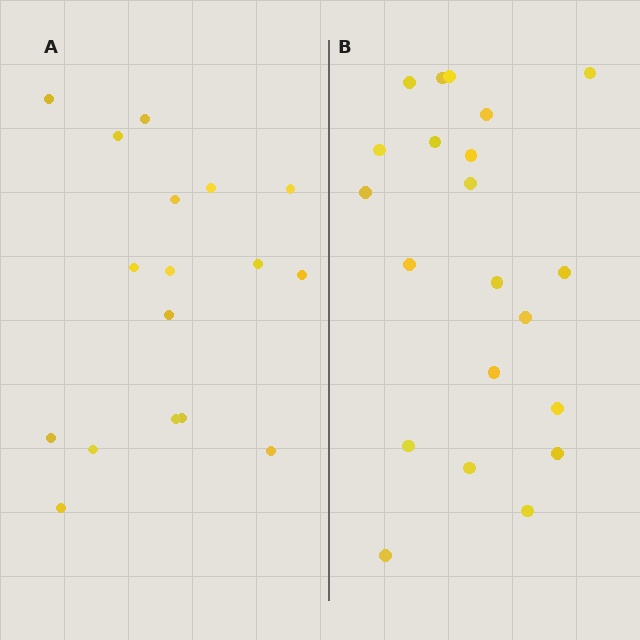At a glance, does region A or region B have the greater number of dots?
Region B (the right region) has more dots.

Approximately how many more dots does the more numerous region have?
Region B has about 4 more dots than region A.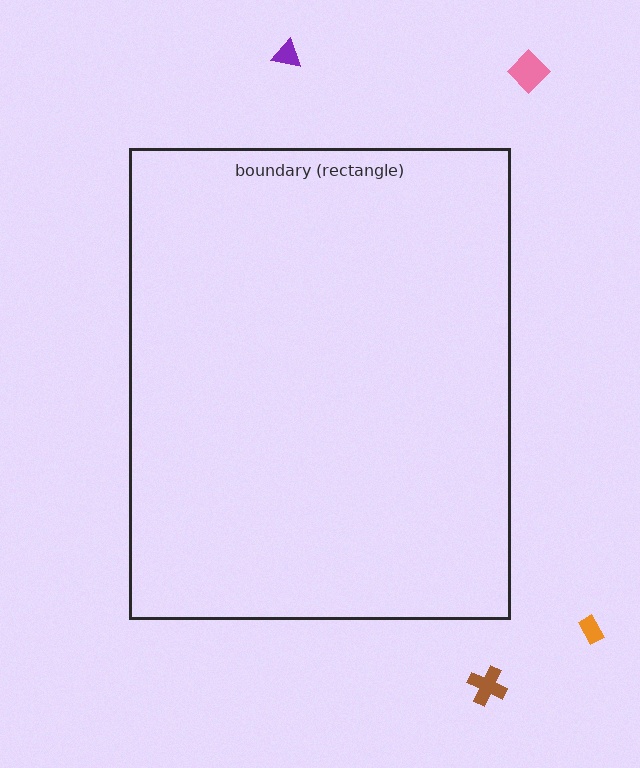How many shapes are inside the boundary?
0 inside, 4 outside.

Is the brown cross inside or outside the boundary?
Outside.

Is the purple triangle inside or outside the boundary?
Outside.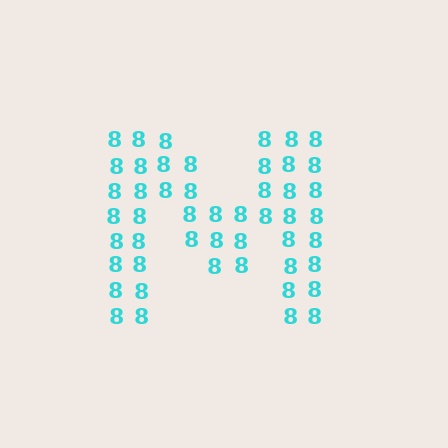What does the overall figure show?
The overall figure shows the letter M.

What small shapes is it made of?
It is made of small digit 8's.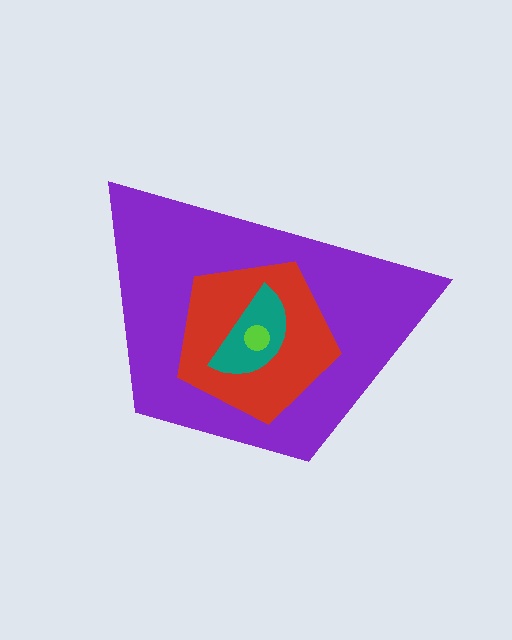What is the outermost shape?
The purple trapezoid.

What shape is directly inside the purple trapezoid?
The red pentagon.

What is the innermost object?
The lime circle.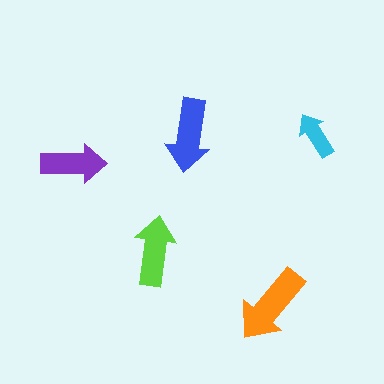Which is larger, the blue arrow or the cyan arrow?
The blue one.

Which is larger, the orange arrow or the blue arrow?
The orange one.